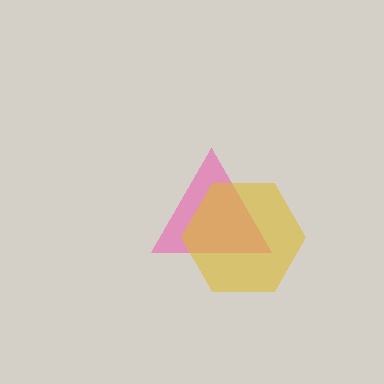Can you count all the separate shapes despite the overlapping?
Yes, there are 2 separate shapes.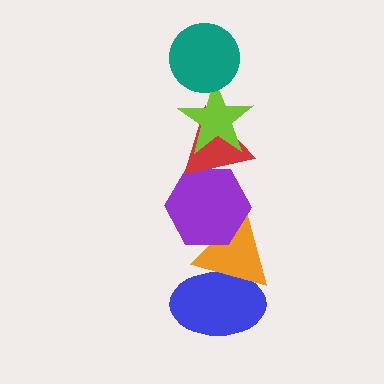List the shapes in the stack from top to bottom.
From top to bottom: the teal circle, the lime star, the red triangle, the purple hexagon, the orange triangle, the blue ellipse.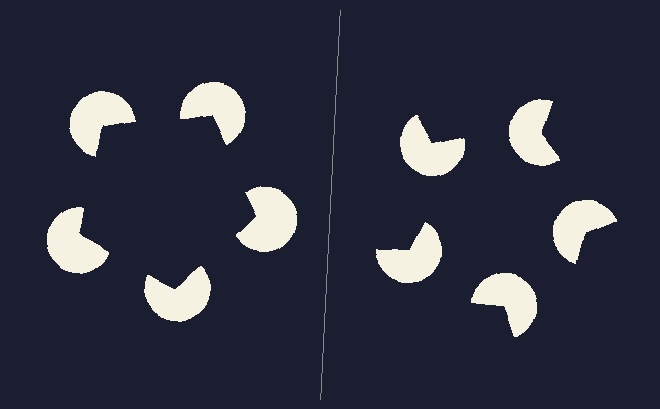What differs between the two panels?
The pac-man discs are positioned identically on both sides; only the wedge orientations differ. On the left they align to a pentagon; on the right they are misaligned.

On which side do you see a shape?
An illusory pentagon appears on the left side. On the right side the wedge cuts are rotated, so no coherent shape forms.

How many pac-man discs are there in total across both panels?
10 — 5 on each side.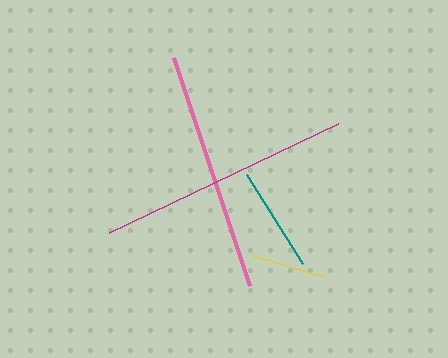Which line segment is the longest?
The magenta line is the longest at approximately 253 pixels.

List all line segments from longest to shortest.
From longest to shortest: magenta, pink, teal, yellow.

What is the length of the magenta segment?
The magenta segment is approximately 253 pixels long.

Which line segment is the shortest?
The yellow line is the shortest at approximately 74 pixels.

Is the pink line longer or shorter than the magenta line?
The magenta line is longer than the pink line.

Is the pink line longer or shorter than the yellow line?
The pink line is longer than the yellow line.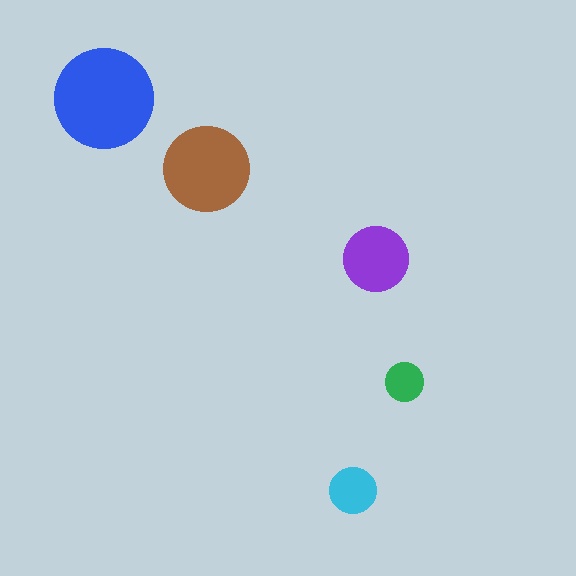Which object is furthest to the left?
The blue circle is leftmost.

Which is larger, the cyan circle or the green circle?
The cyan one.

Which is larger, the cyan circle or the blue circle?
The blue one.